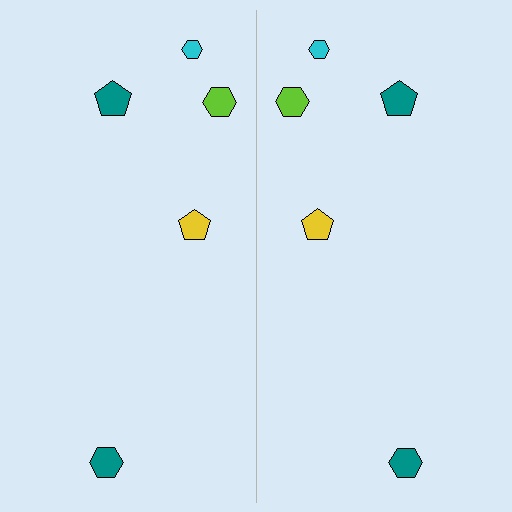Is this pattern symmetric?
Yes, this pattern has bilateral (reflection) symmetry.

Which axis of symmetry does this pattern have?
The pattern has a vertical axis of symmetry running through the center of the image.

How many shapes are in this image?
There are 10 shapes in this image.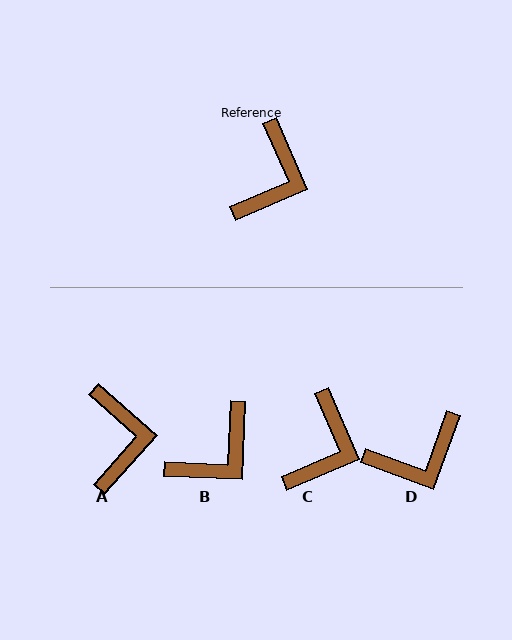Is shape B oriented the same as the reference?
No, it is off by about 26 degrees.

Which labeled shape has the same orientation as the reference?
C.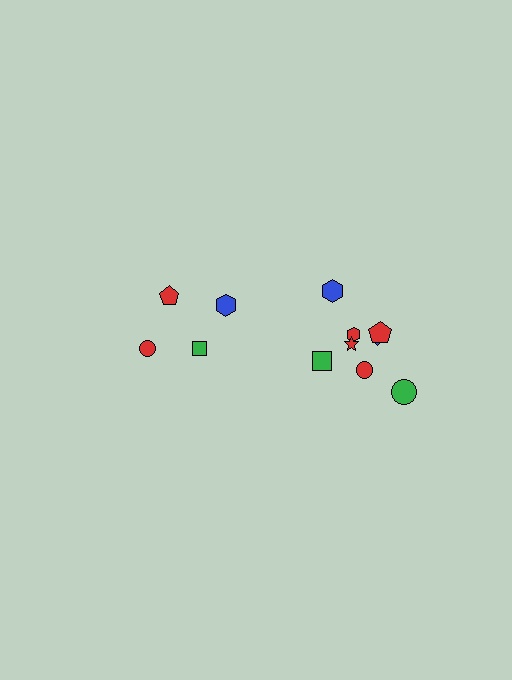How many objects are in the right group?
There are 8 objects.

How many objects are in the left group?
There are 4 objects.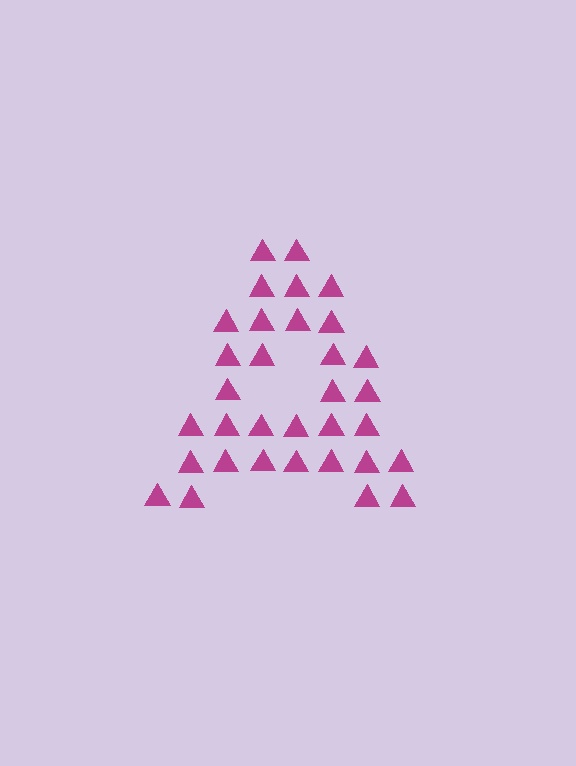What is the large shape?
The large shape is the letter A.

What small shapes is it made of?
It is made of small triangles.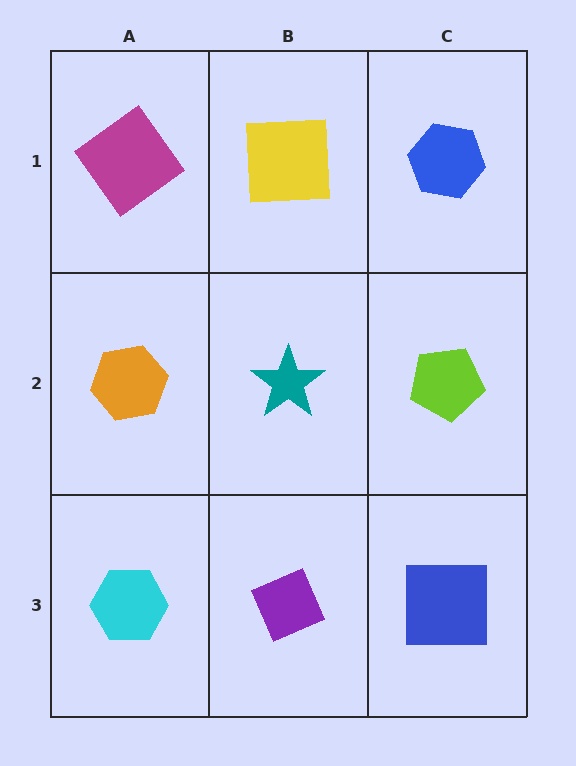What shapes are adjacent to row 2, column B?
A yellow square (row 1, column B), a purple diamond (row 3, column B), an orange hexagon (row 2, column A), a lime pentagon (row 2, column C).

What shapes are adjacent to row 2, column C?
A blue hexagon (row 1, column C), a blue square (row 3, column C), a teal star (row 2, column B).